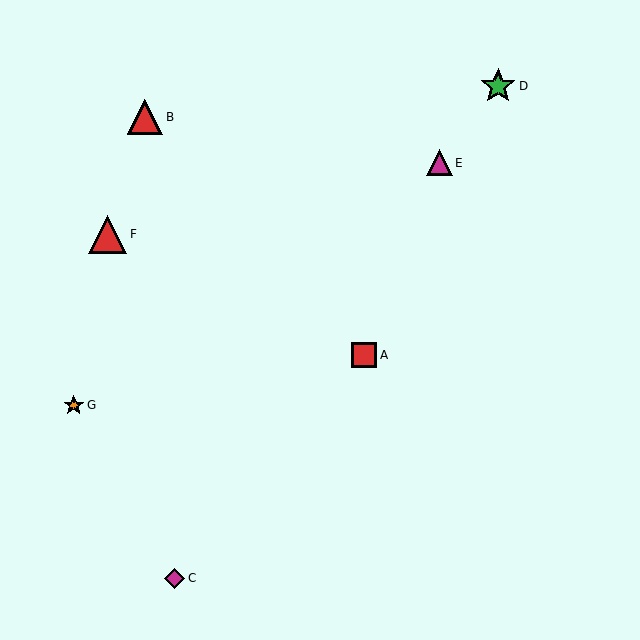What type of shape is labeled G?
Shape G is an orange star.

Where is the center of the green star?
The center of the green star is at (498, 86).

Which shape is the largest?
The red triangle (labeled F) is the largest.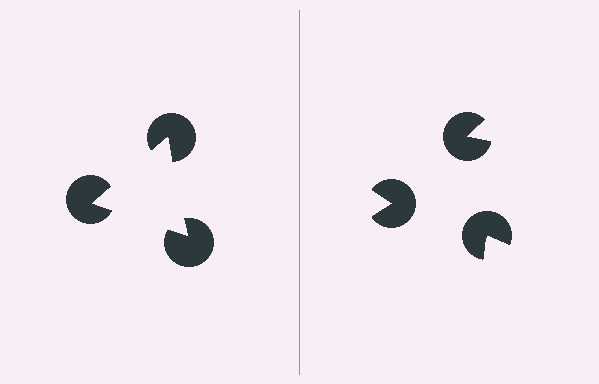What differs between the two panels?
The pac-man discs are positioned identically on both sides; only the wedge orientations differ. On the left they align to a triangle; on the right they are misaligned.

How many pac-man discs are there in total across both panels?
6 — 3 on each side.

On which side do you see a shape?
An illusory triangle appears on the left side. On the right side the wedge cuts are rotated, so no coherent shape forms.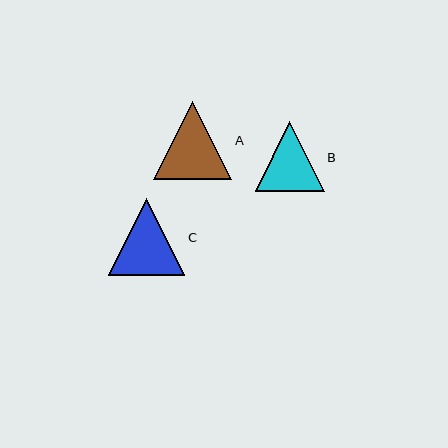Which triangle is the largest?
Triangle A is the largest with a size of approximately 79 pixels.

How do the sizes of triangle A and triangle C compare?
Triangle A and triangle C are approximately the same size.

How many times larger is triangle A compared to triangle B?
Triangle A is approximately 1.1 times the size of triangle B.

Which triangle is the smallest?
Triangle B is the smallest with a size of approximately 69 pixels.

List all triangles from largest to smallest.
From largest to smallest: A, C, B.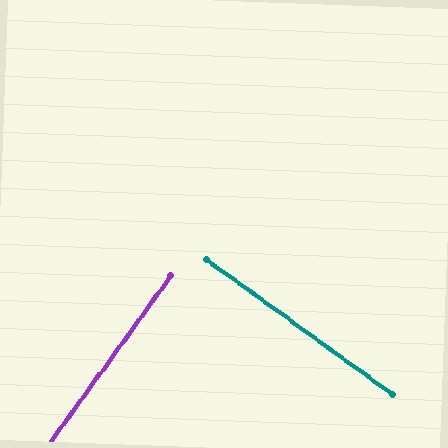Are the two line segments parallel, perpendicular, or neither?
Perpendicular — they meet at approximately 90°.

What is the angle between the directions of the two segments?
Approximately 90 degrees.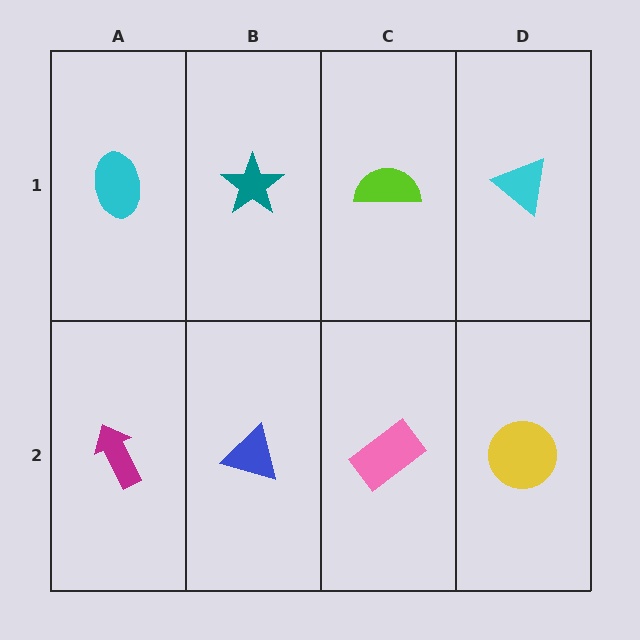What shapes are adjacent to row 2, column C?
A lime semicircle (row 1, column C), a blue triangle (row 2, column B), a yellow circle (row 2, column D).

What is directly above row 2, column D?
A cyan triangle.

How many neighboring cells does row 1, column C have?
3.